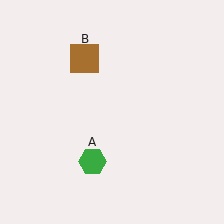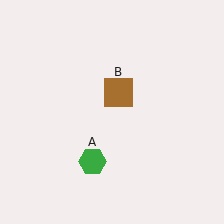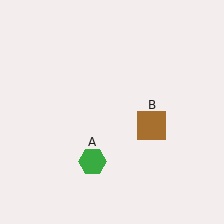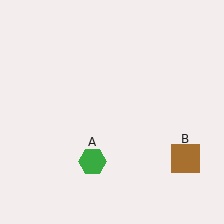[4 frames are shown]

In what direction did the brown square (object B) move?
The brown square (object B) moved down and to the right.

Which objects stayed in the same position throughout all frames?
Green hexagon (object A) remained stationary.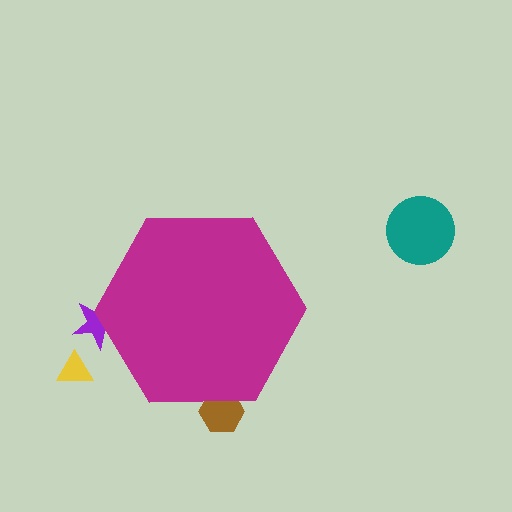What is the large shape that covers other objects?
A magenta hexagon.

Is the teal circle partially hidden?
No, the teal circle is fully visible.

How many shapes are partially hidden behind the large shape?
2 shapes are partially hidden.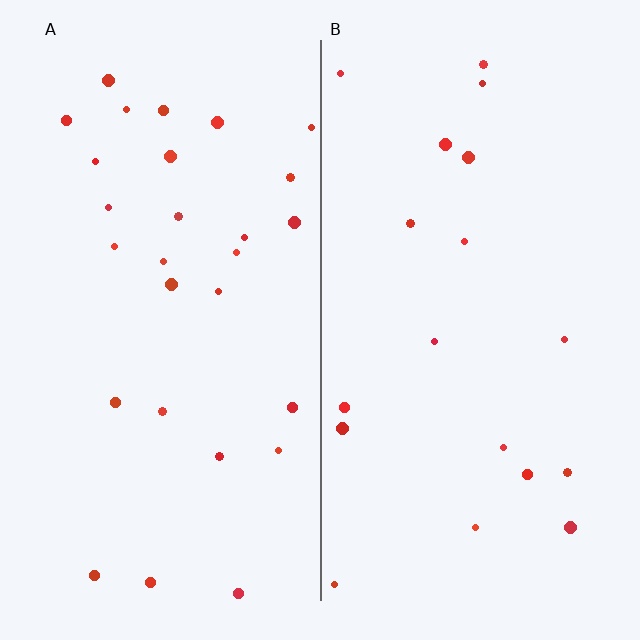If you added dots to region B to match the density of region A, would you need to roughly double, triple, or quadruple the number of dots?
Approximately double.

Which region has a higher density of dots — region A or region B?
A (the left).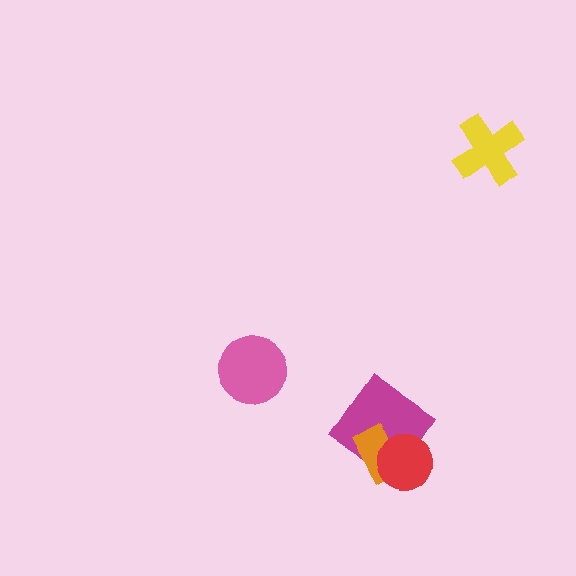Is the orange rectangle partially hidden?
Yes, it is partially covered by another shape.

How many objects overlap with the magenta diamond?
2 objects overlap with the magenta diamond.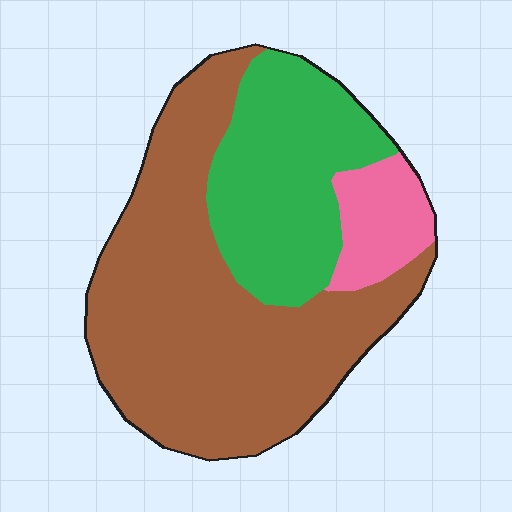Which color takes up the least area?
Pink, at roughly 10%.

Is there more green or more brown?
Brown.